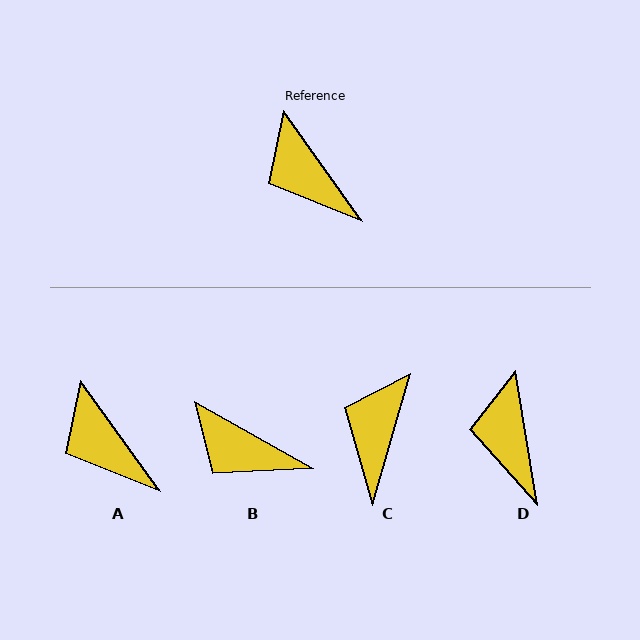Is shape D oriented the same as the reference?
No, it is off by about 26 degrees.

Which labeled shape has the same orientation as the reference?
A.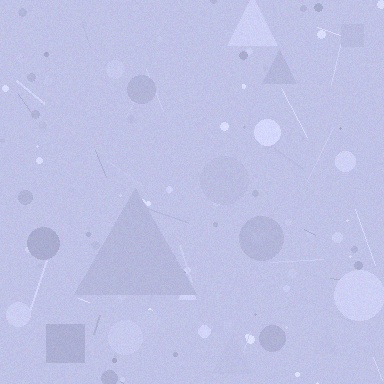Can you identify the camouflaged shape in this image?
The camouflaged shape is a triangle.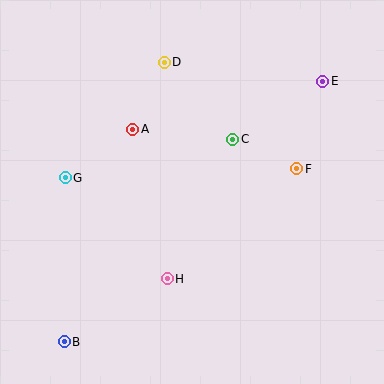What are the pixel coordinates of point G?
Point G is at (65, 178).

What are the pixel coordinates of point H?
Point H is at (167, 279).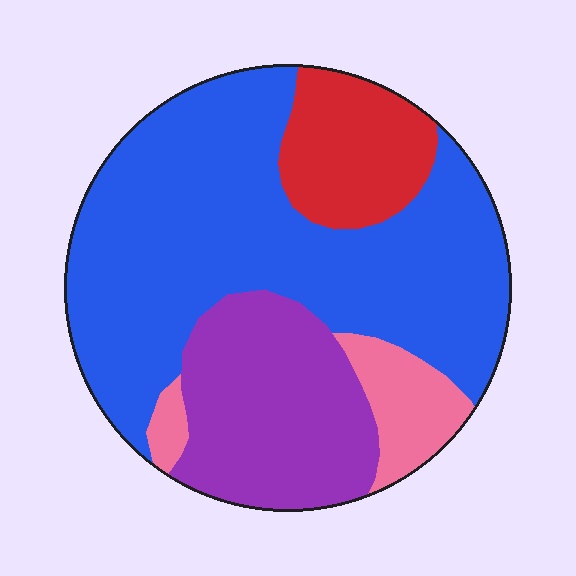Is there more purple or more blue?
Blue.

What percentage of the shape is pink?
Pink takes up less than a sixth of the shape.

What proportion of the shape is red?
Red covers 13% of the shape.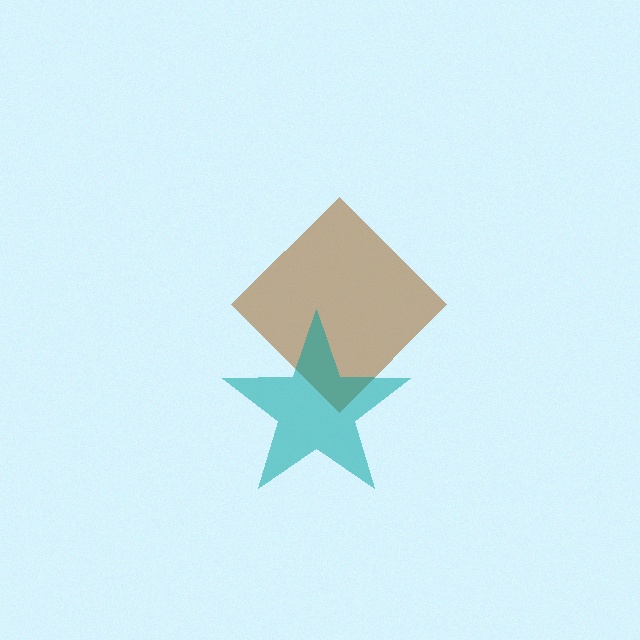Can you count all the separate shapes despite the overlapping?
Yes, there are 2 separate shapes.